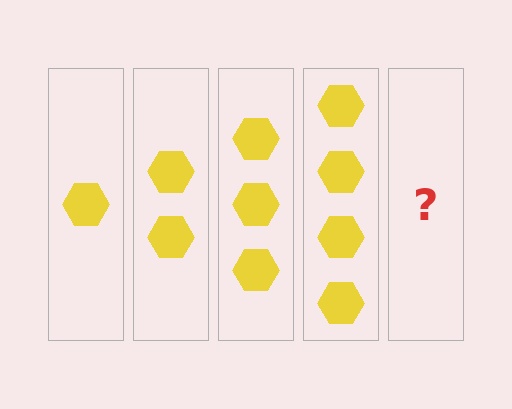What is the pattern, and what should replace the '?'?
The pattern is that each step adds one more hexagon. The '?' should be 5 hexagons.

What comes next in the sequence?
The next element should be 5 hexagons.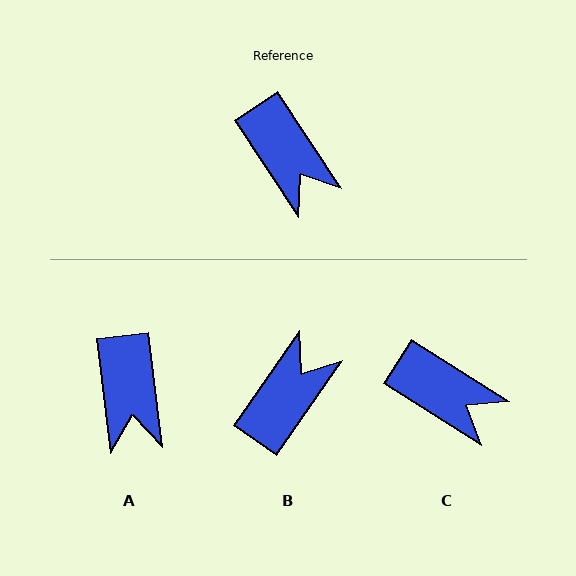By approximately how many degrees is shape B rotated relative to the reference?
Approximately 112 degrees counter-clockwise.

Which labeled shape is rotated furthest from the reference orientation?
B, about 112 degrees away.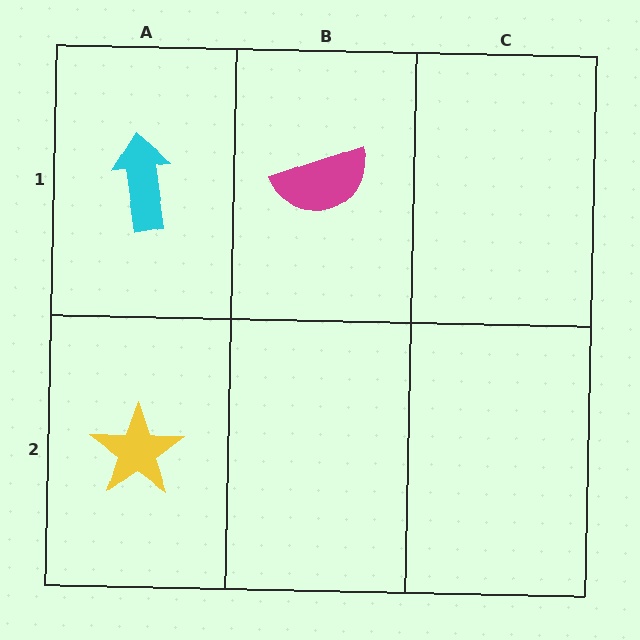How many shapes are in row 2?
1 shape.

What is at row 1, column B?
A magenta semicircle.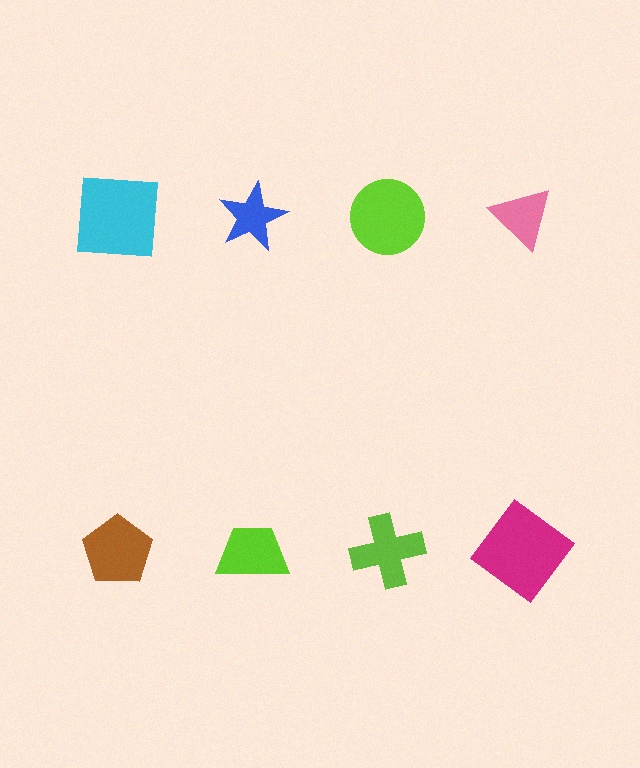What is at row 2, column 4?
A magenta diamond.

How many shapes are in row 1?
4 shapes.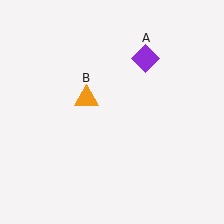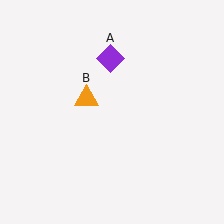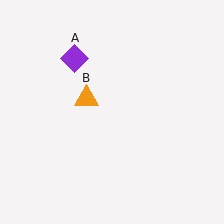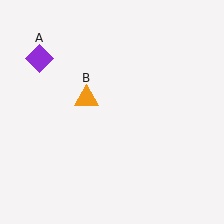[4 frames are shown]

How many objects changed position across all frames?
1 object changed position: purple diamond (object A).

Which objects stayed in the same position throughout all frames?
Orange triangle (object B) remained stationary.